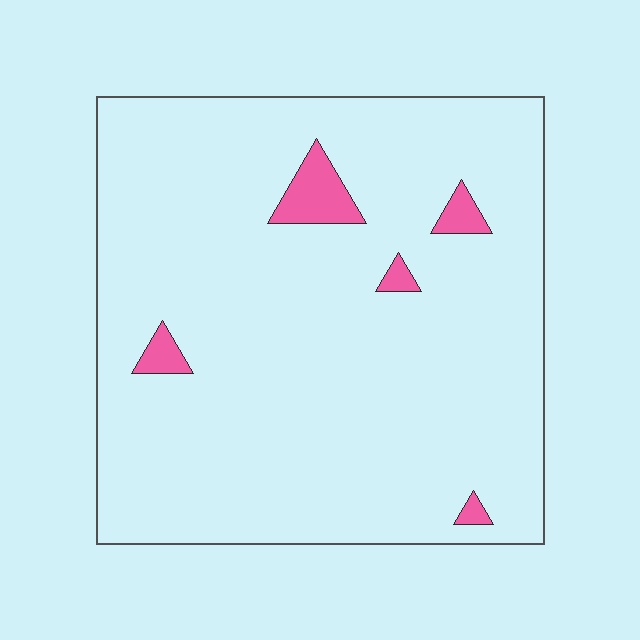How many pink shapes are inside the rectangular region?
5.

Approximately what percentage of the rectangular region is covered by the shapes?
Approximately 5%.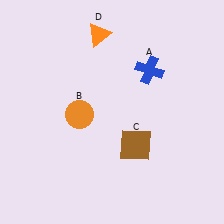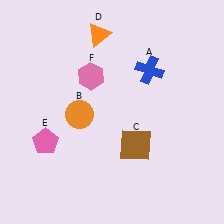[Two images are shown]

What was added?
A pink pentagon (E), a pink hexagon (F) were added in Image 2.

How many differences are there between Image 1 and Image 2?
There are 2 differences between the two images.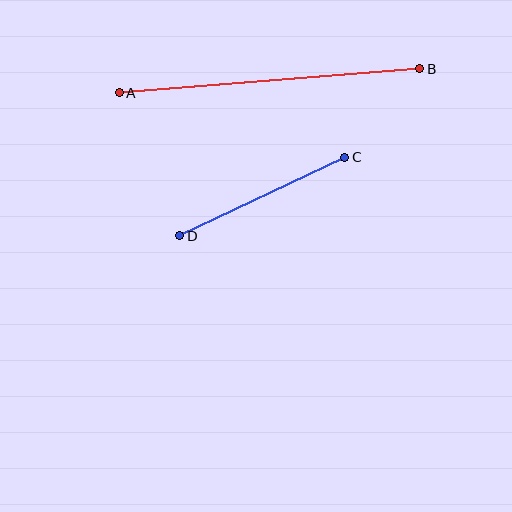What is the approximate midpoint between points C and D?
The midpoint is at approximately (262, 196) pixels.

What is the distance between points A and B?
The distance is approximately 301 pixels.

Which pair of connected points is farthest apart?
Points A and B are farthest apart.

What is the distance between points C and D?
The distance is approximately 183 pixels.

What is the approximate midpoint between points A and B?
The midpoint is at approximately (270, 81) pixels.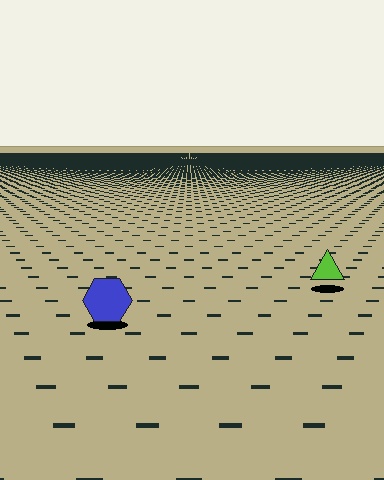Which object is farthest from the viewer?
The lime triangle is farthest from the viewer. It appears smaller and the ground texture around it is denser.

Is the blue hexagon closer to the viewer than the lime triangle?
Yes. The blue hexagon is closer — you can tell from the texture gradient: the ground texture is coarser near it.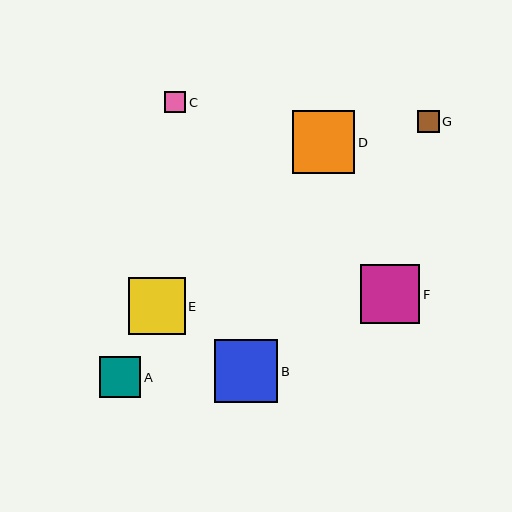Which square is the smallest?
Square C is the smallest with a size of approximately 21 pixels.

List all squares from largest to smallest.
From largest to smallest: B, D, F, E, A, G, C.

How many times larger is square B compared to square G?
Square B is approximately 2.9 times the size of square G.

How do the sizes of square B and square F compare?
Square B and square F are approximately the same size.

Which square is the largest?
Square B is the largest with a size of approximately 63 pixels.